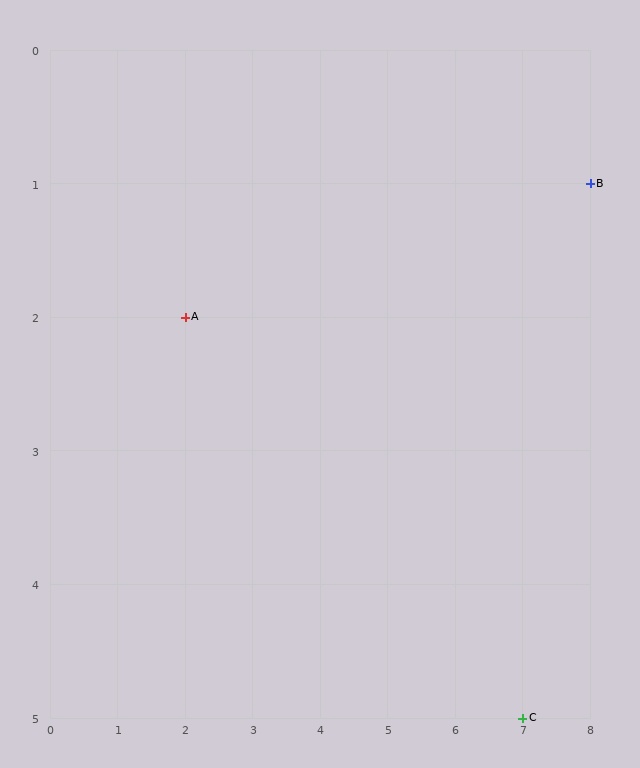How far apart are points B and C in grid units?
Points B and C are 1 column and 4 rows apart (about 4.1 grid units diagonally).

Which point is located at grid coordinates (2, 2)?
Point A is at (2, 2).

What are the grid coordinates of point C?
Point C is at grid coordinates (7, 5).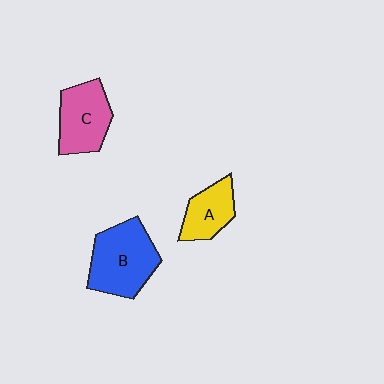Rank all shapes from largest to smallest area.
From largest to smallest: B (blue), C (pink), A (yellow).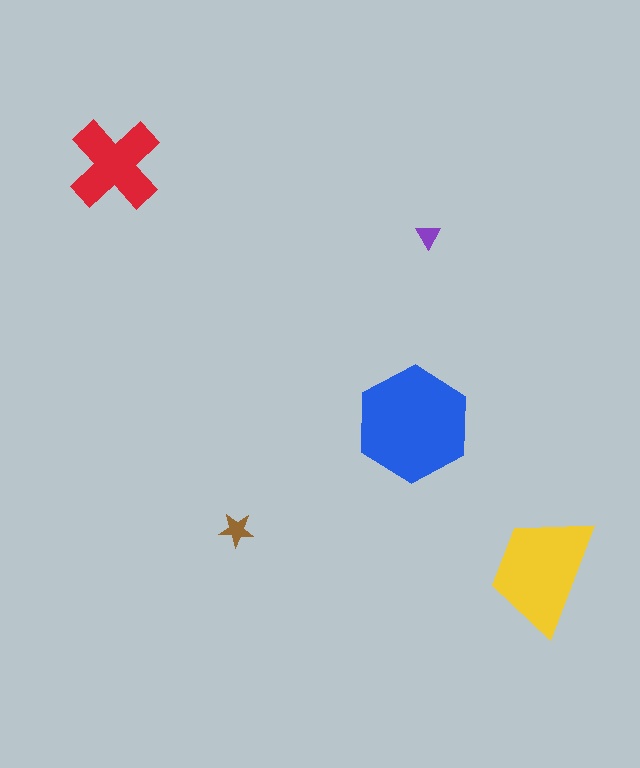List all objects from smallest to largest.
The purple triangle, the brown star, the red cross, the yellow trapezoid, the blue hexagon.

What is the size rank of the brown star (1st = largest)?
4th.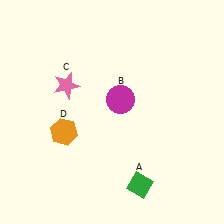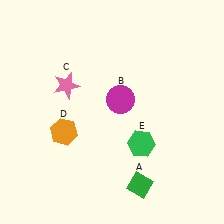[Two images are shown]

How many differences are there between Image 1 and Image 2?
There is 1 difference between the two images.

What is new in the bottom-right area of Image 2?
A green hexagon (E) was added in the bottom-right area of Image 2.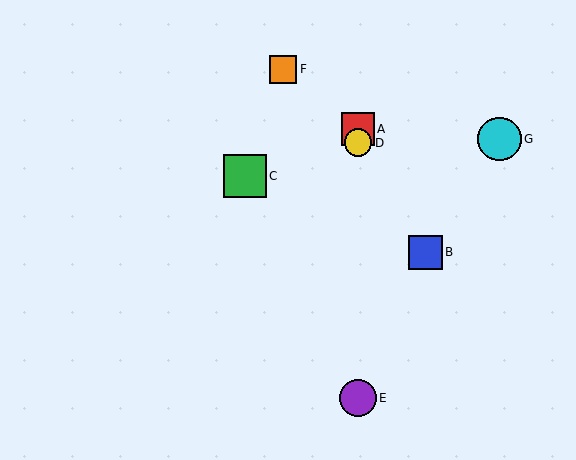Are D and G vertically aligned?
No, D is at x≈358 and G is at x≈500.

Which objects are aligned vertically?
Objects A, D, E are aligned vertically.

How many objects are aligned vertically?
3 objects (A, D, E) are aligned vertically.